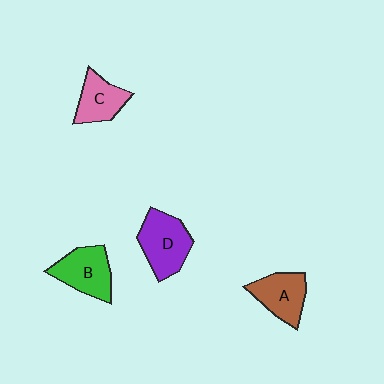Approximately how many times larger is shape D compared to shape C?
Approximately 1.4 times.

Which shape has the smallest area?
Shape C (pink).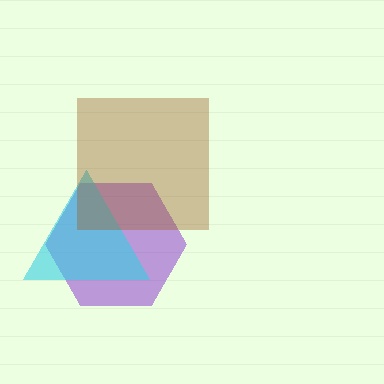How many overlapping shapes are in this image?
There are 3 overlapping shapes in the image.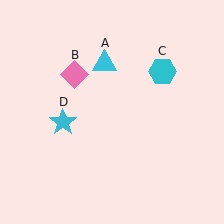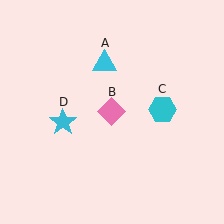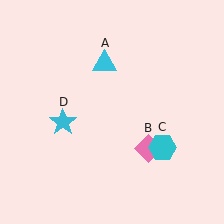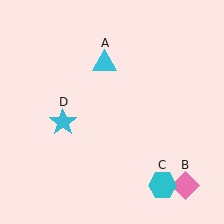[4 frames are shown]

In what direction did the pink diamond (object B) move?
The pink diamond (object B) moved down and to the right.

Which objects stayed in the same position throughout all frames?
Cyan triangle (object A) and cyan star (object D) remained stationary.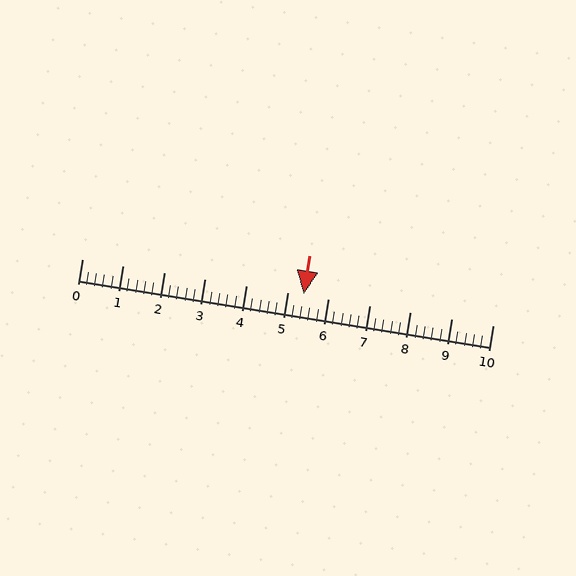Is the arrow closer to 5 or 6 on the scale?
The arrow is closer to 5.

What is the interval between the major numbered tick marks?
The major tick marks are spaced 1 units apart.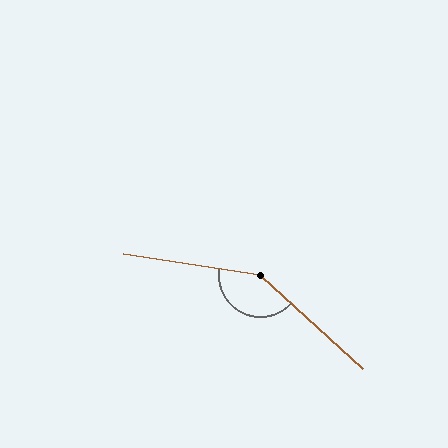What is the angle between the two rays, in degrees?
Approximately 146 degrees.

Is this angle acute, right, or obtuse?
It is obtuse.